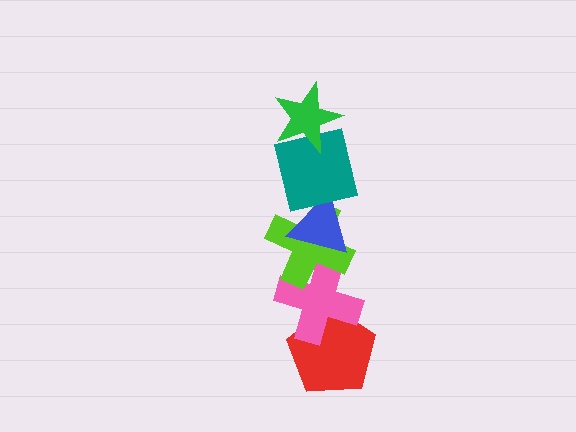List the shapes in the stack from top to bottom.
From top to bottom: the green star, the teal square, the blue triangle, the lime cross, the pink cross, the red pentagon.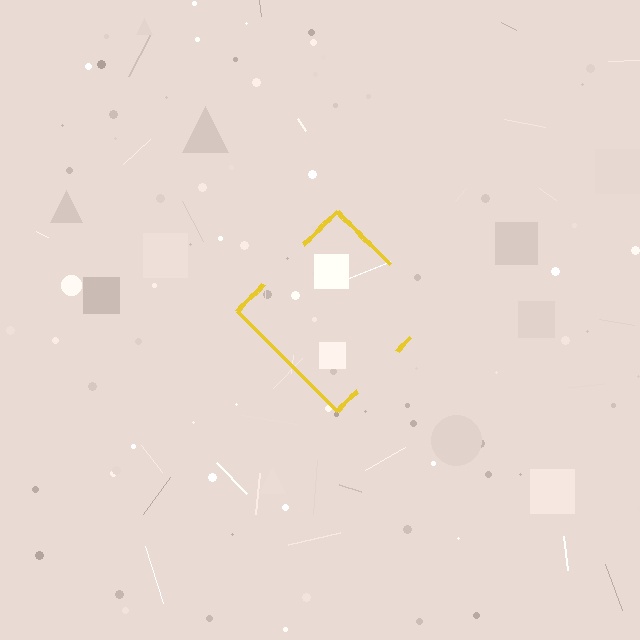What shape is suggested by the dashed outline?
The dashed outline suggests a diamond.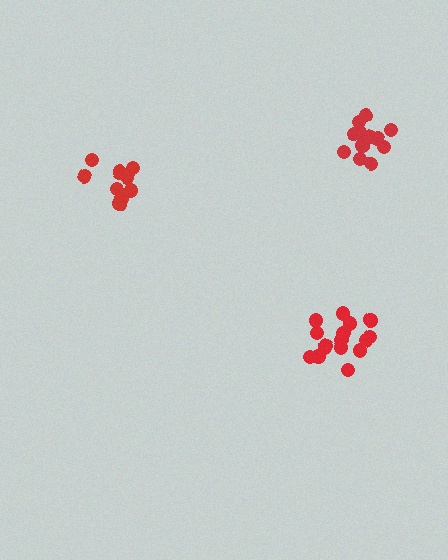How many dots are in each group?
Group 1: 11 dots, Group 2: 12 dots, Group 3: 16 dots (39 total).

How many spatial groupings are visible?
There are 3 spatial groupings.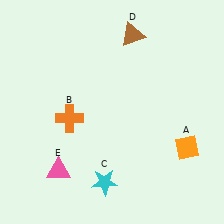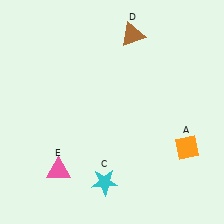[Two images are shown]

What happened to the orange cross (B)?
The orange cross (B) was removed in Image 2. It was in the bottom-left area of Image 1.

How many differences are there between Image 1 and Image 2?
There is 1 difference between the two images.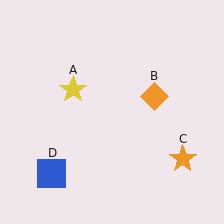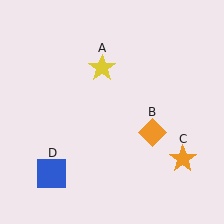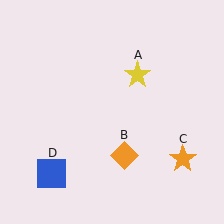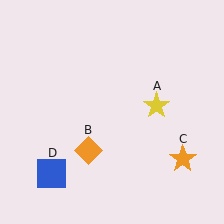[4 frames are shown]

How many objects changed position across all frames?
2 objects changed position: yellow star (object A), orange diamond (object B).